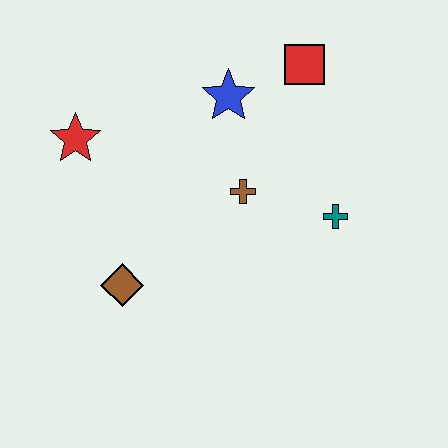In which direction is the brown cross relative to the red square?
The brown cross is below the red square.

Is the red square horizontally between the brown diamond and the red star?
No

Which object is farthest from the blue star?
The brown diamond is farthest from the blue star.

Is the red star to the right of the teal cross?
No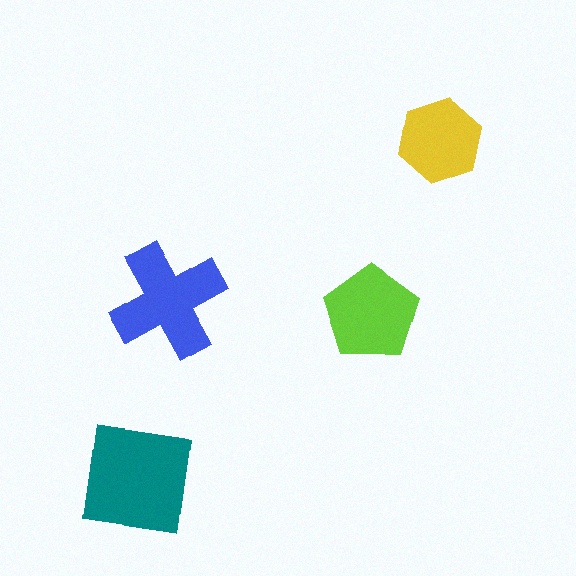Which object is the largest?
The teal square.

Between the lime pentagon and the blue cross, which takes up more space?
The blue cross.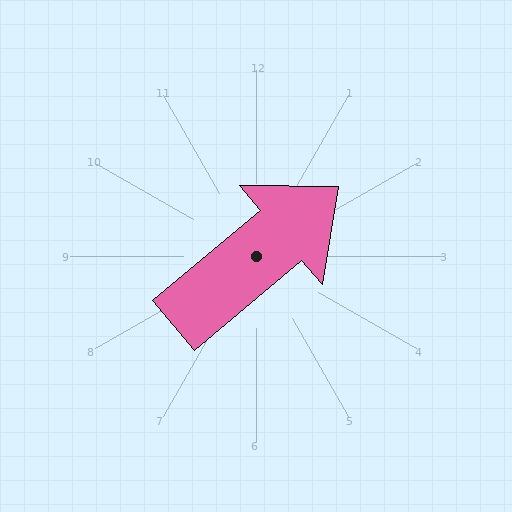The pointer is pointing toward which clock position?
Roughly 2 o'clock.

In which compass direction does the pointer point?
Northeast.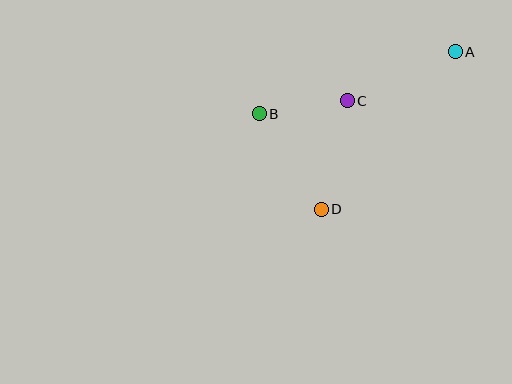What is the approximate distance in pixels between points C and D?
The distance between C and D is approximately 112 pixels.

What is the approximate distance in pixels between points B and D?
The distance between B and D is approximately 114 pixels.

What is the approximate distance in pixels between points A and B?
The distance between A and B is approximately 205 pixels.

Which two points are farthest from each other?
Points A and D are farthest from each other.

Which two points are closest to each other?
Points B and C are closest to each other.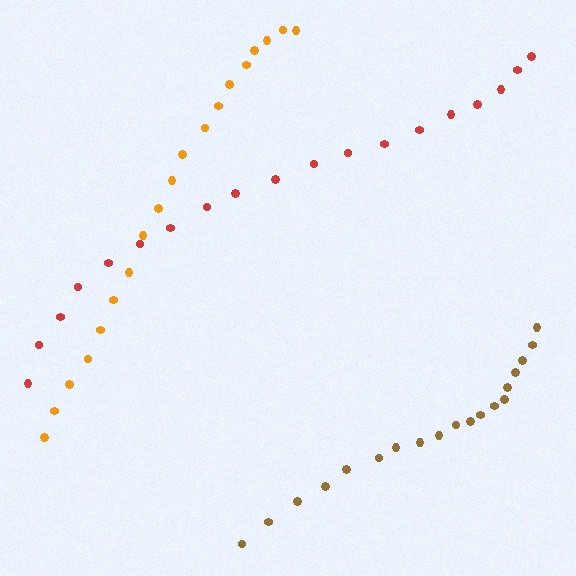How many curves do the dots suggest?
There are 3 distinct paths.